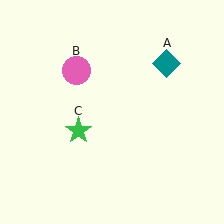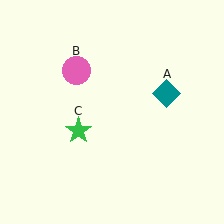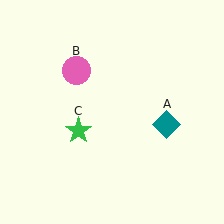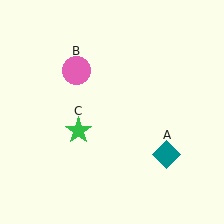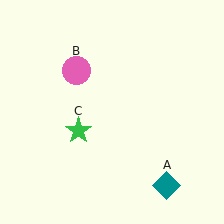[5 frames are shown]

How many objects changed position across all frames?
1 object changed position: teal diamond (object A).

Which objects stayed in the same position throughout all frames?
Pink circle (object B) and green star (object C) remained stationary.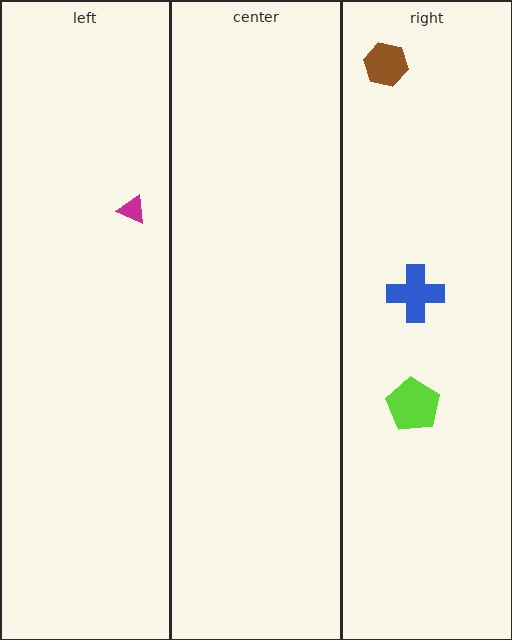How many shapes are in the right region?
3.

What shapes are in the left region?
The magenta triangle.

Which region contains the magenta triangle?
The left region.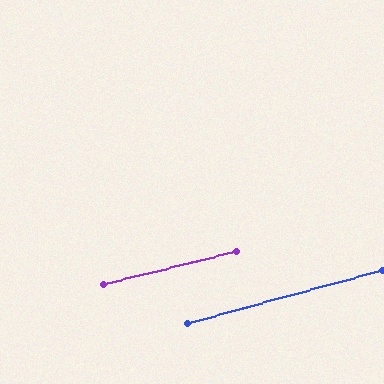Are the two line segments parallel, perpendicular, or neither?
Parallel — their directions differ by only 1.4°.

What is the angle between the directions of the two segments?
Approximately 1 degree.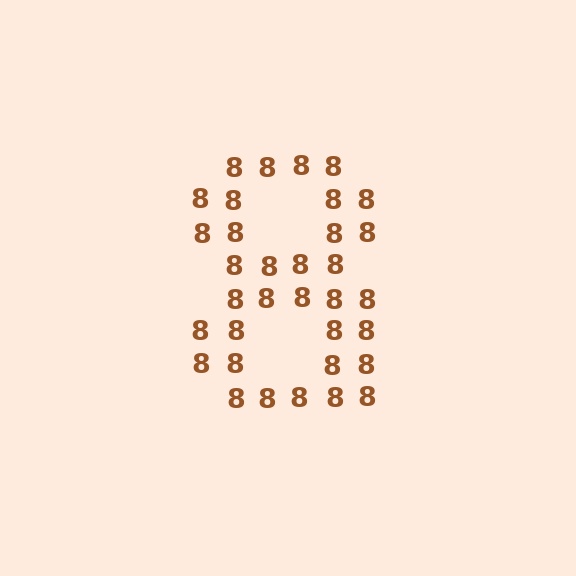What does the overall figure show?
The overall figure shows the digit 8.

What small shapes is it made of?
It is made of small digit 8's.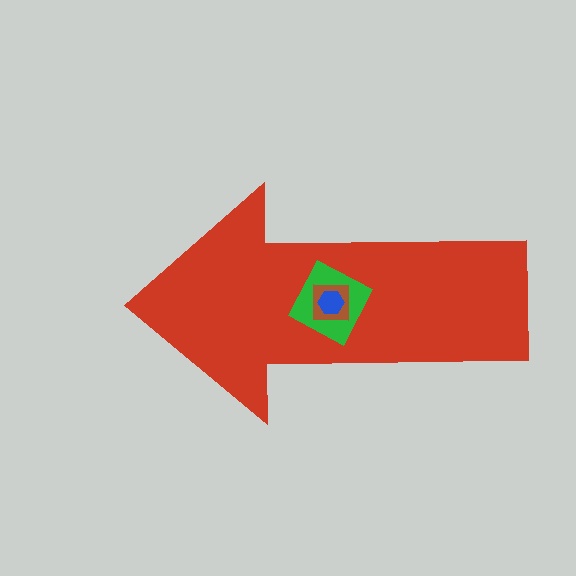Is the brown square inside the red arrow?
Yes.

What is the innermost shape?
The blue hexagon.